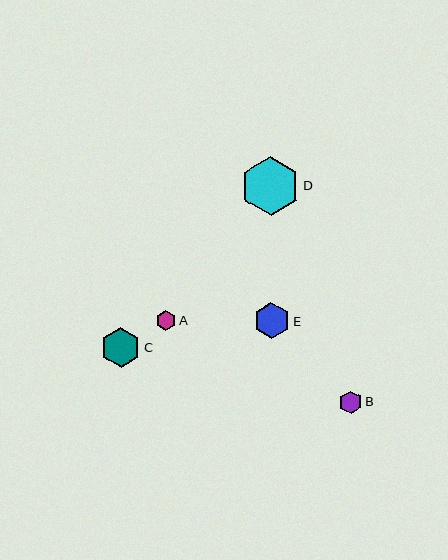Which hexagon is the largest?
Hexagon D is the largest with a size of approximately 59 pixels.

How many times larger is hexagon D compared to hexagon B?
Hexagon D is approximately 2.6 times the size of hexagon B.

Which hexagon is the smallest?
Hexagon A is the smallest with a size of approximately 20 pixels.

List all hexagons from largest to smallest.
From largest to smallest: D, C, E, B, A.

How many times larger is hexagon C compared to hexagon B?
Hexagon C is approximately 1.8 times the size of hexagon B.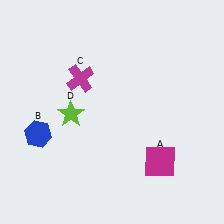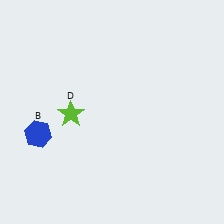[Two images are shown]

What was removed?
The magenta square (A), the magenta cross (C) were removed in Image 2.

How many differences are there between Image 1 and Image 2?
There are 2 differences between the two images.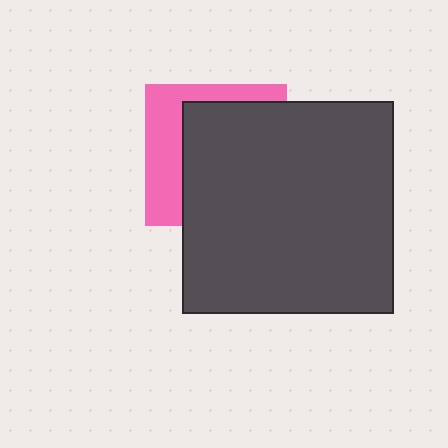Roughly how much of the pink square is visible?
A small part of it is visible (roughly 35%).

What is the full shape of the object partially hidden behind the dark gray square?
The partially hidden object is a pink square.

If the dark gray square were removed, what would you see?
You would see the complete pink square.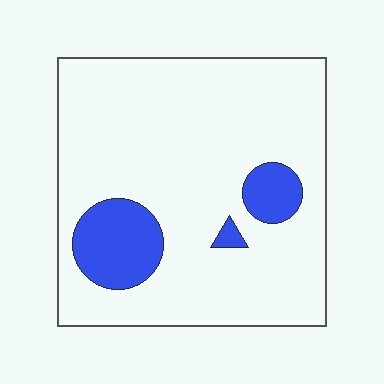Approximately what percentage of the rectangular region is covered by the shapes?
Approximately 15%.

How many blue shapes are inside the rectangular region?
3.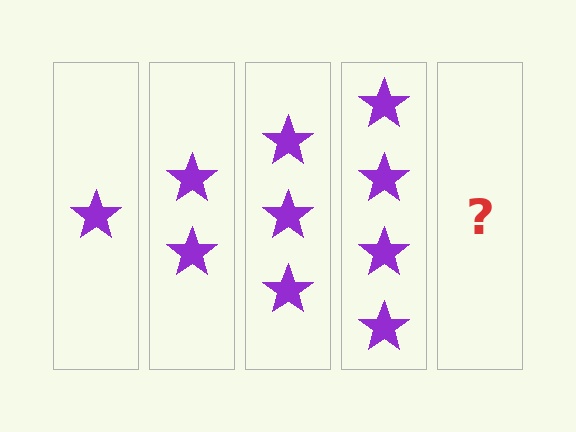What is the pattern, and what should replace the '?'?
The pattern is that each step adds one more star. The '?' should be 5 stars.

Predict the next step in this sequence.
The next step is 5 stars.